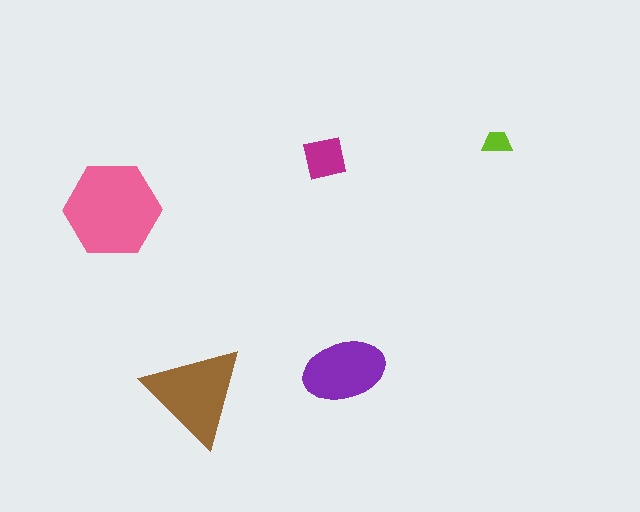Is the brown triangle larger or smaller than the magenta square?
Larger.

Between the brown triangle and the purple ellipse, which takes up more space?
The brown triangle.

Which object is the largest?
The pink hexagon.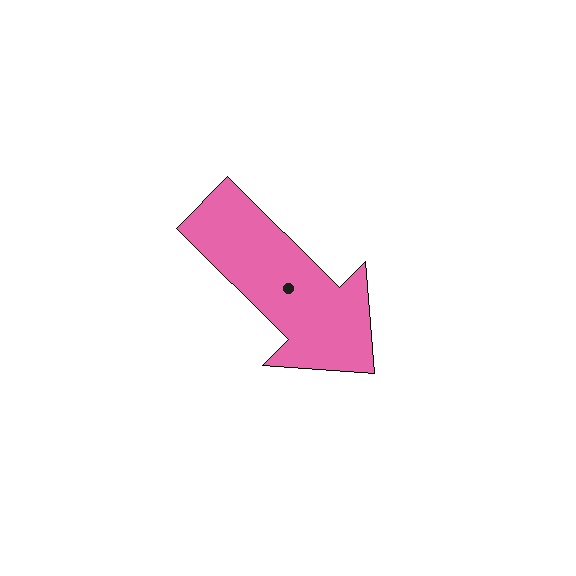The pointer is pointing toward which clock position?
Roughly 4 o'clock.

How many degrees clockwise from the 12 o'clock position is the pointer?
Approximately 135 degrees.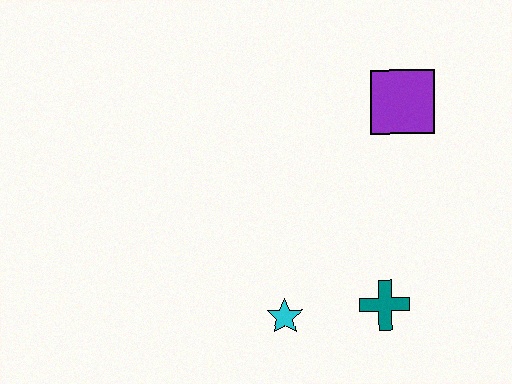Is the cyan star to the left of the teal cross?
Yes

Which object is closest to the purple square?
The teal cross is closest to the purple square.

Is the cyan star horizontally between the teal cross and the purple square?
No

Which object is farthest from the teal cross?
The purple square is farthest from the teal cross.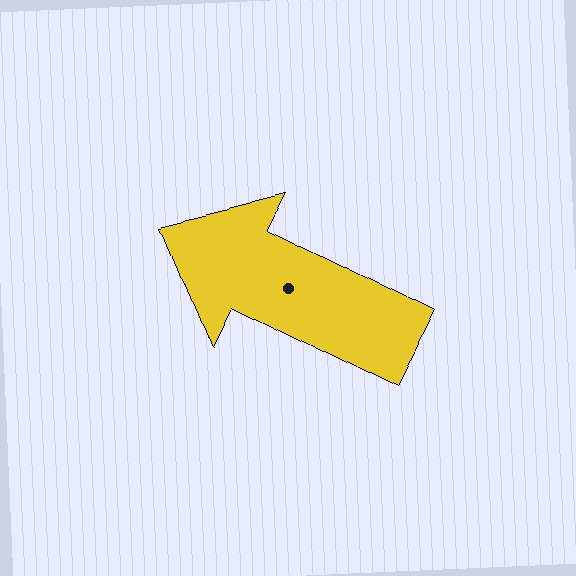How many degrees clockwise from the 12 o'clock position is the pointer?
Approximately 297 degrees.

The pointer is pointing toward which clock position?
Roughly 10 o'clock.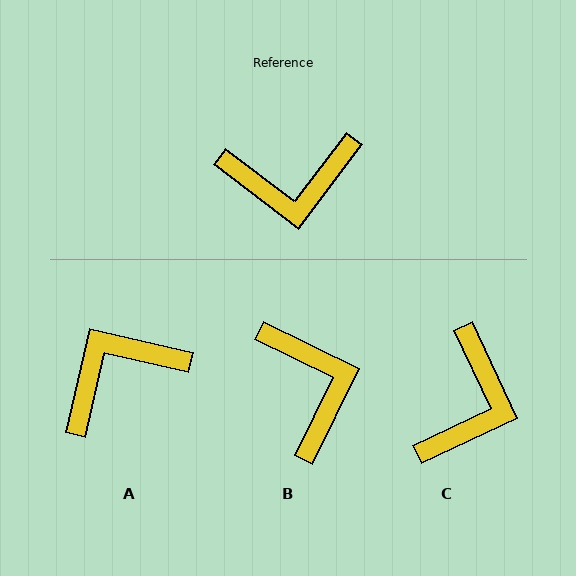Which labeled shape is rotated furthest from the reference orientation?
A, about 156 degrees away.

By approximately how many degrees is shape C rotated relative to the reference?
Approximately 62 degrees counter-clockwise.